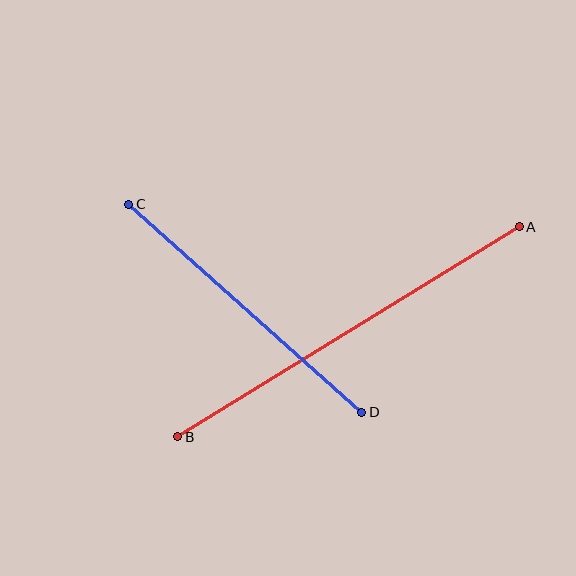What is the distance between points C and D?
The distance is approximately 312 pixels.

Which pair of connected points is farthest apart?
Points A and B are farthest apart.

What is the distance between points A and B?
The distance is approximately 401 pixels.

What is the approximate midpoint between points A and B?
The midpoint is at approximately (348, 332) pixels.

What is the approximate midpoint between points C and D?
The midpoint is at approximately (245, 308) pixels.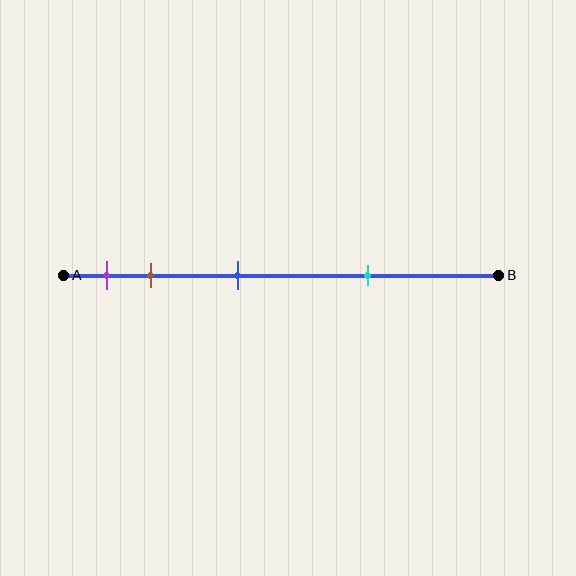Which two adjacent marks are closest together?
The purple and brown marks are the closest adjacent pair.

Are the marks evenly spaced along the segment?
No, the marks are not evenly spaced.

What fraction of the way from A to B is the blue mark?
The blue mark is approximately 40% (0.4) of the way from A to B.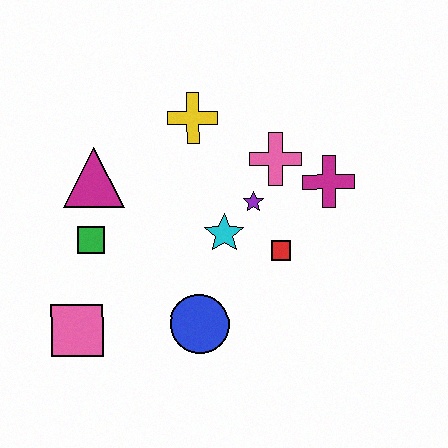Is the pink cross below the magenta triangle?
No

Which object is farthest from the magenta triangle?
The magenta cross is farthest from the magenta triangle.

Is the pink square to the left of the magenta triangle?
Yes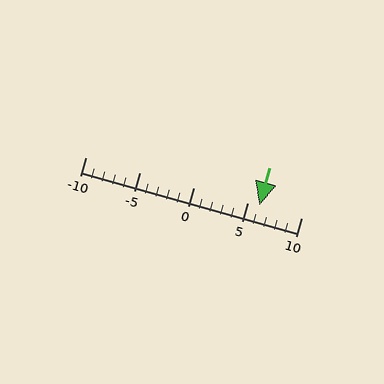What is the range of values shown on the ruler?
The ruler shows values from -10 to 10.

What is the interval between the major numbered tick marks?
The major tick marks are spaced 5 units apart.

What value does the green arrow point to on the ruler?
The green arrow points to approximately 6.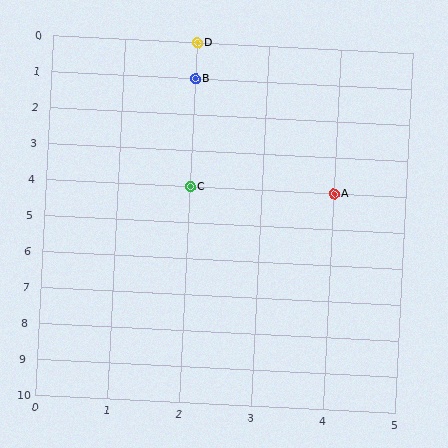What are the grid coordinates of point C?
Point C is at grid coordinates (2, 4).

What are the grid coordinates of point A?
Point A is at grid coordinates (4, 4).